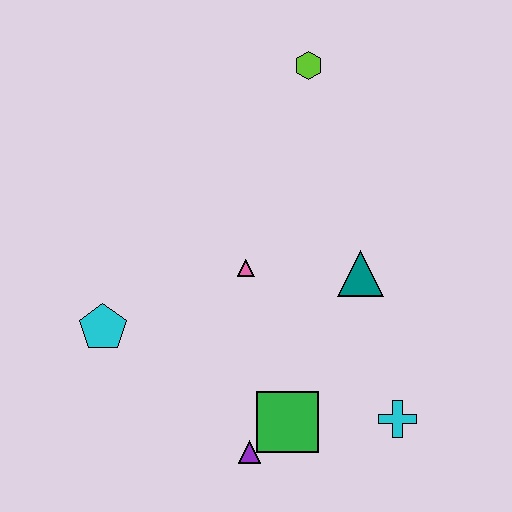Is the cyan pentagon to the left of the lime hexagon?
Yes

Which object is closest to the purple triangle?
The green square is closest to the purple triangle.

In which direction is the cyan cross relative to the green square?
The cyan cross is to the right of the green square.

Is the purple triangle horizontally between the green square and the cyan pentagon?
Yes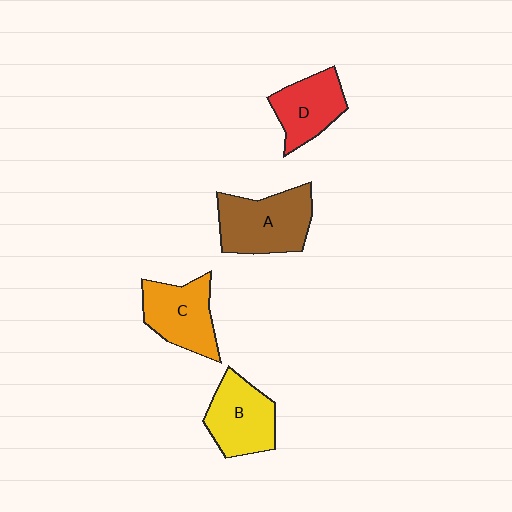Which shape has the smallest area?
Shape D (red).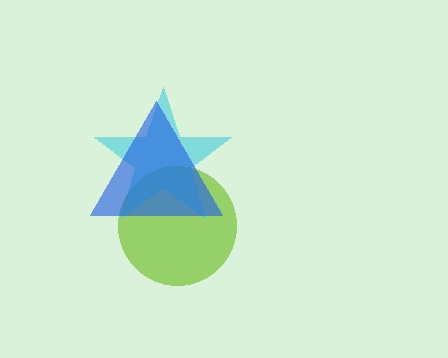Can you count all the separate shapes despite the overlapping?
Yes, there are 3 separate shapes.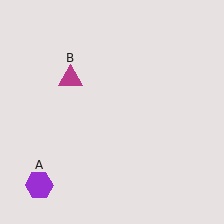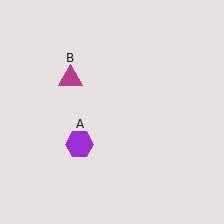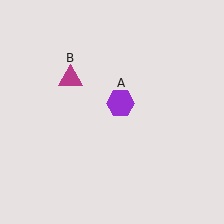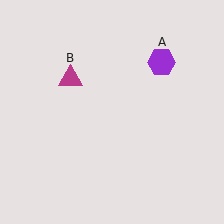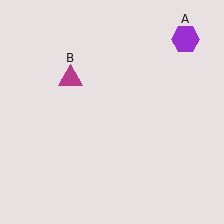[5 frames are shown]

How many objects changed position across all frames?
1 object changed position: purple hexagon (object A).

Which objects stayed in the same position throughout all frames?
Magenta triangle (object B) remained stationary.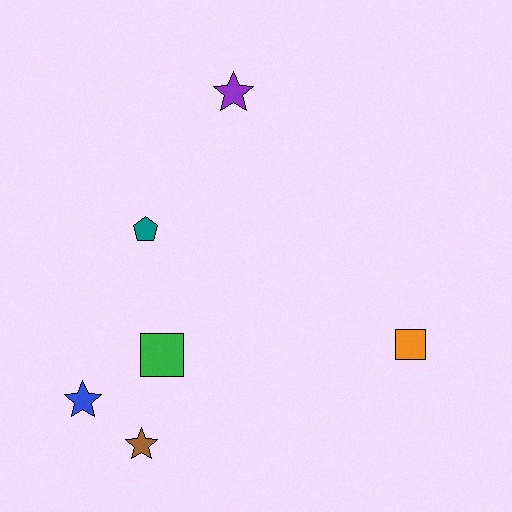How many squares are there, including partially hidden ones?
There are 2 squares.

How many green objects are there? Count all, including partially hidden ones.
There is 1 green object.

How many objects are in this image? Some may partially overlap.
There are 6 objects.